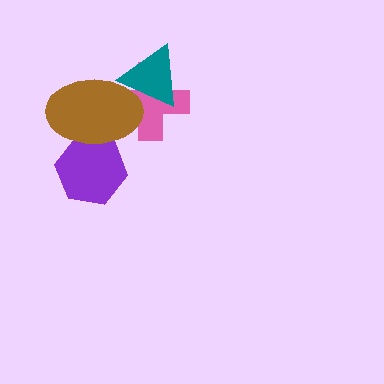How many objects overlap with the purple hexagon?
1 object overlaps with the purple hexagon.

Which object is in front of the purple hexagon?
The brown ellipse is in front of the purple hexagon.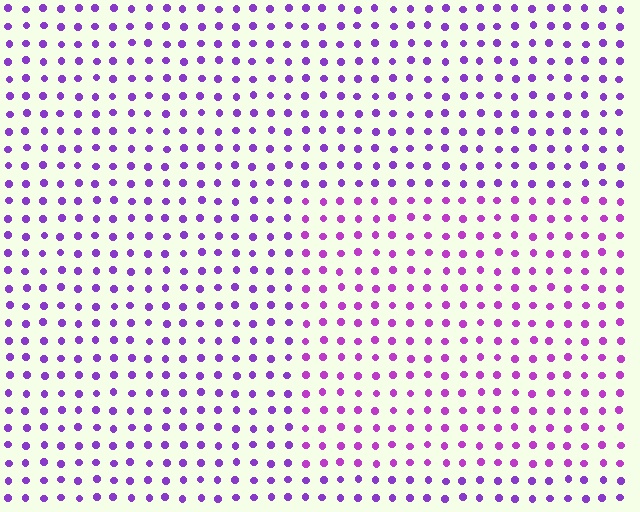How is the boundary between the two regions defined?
The boundary is defined purely by a slight shift in hue (about 22 degrees). Spacing, size, and orientation are identical on both sides.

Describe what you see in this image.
The image is filled with small purple elements in a uniform arrangement. A rectangle-shaped region is visible where the elements are tinted to a slightly different hue, forming a subtle color boundary.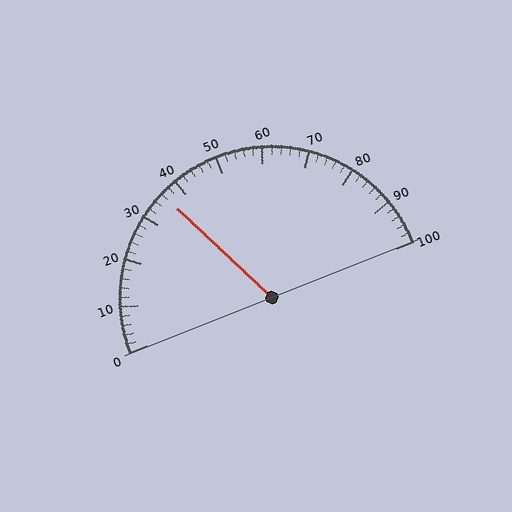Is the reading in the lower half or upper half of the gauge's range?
The reading is in the lower half of the range (0 to 100).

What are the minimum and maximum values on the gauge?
The gauge ranges from 0 to 100.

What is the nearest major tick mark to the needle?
The nearest major tick mark is 40.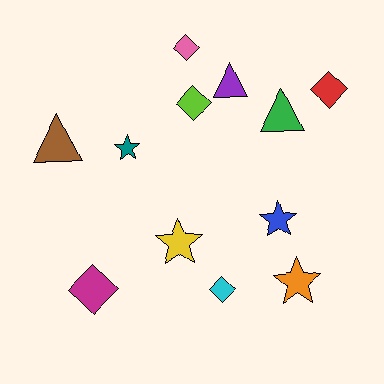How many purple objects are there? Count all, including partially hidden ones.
There is 1 purple object.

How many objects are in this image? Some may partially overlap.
There are 12 objects.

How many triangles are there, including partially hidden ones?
There are 3 triangles.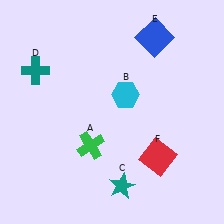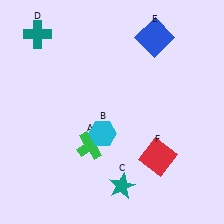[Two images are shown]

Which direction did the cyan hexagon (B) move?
The cyan hexagon (B) moved down.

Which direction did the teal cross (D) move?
The teal cross (D) moved up.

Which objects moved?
The objects that moved are: the cyan hexagon (B), the teal cross (D).